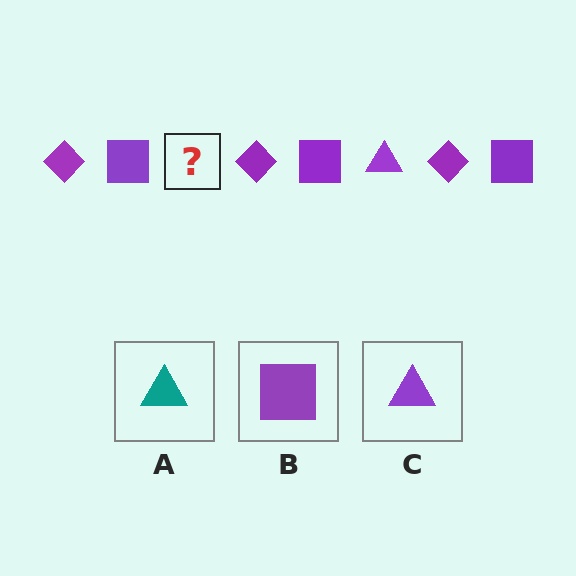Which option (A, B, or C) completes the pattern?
C.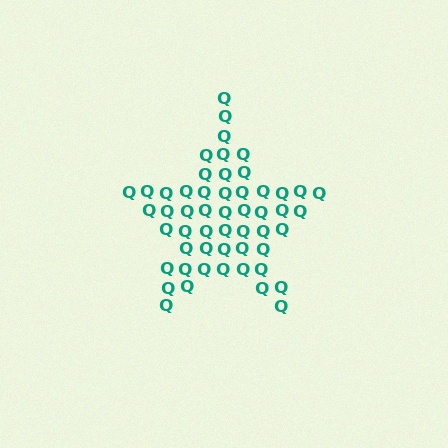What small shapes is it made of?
It is made of small letter Q's.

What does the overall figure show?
The overall figure shows a star.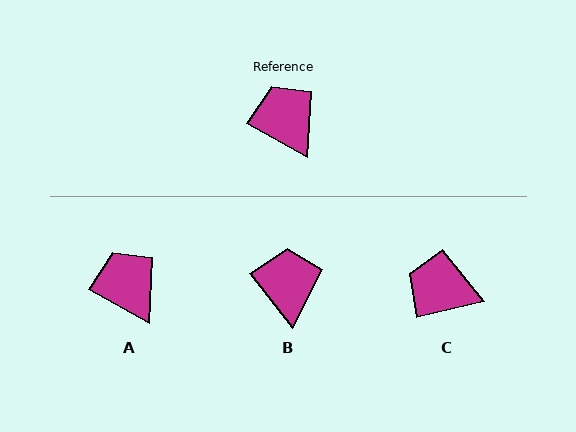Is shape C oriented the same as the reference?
No, it is off by about 43 degrees.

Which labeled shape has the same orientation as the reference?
A.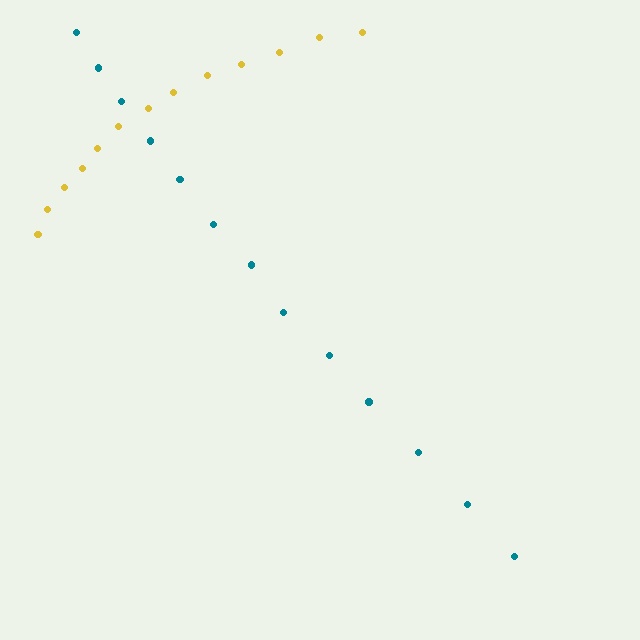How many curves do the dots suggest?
There are 2 distinct paths.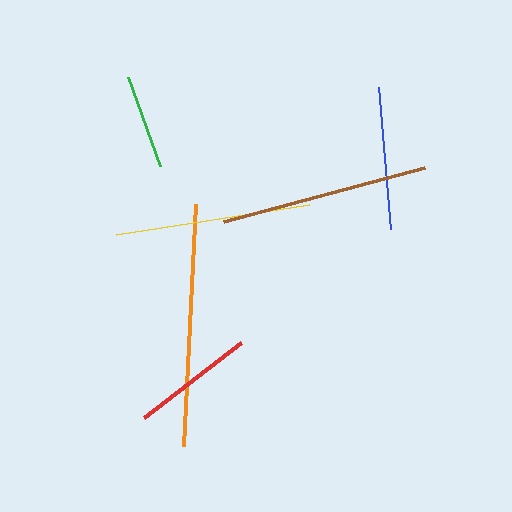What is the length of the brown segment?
The brown segment is approximately 208 pixels long.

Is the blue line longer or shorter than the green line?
The blue line is longer than the green line.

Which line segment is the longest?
The orange line is the longest at approximately 243 pixels.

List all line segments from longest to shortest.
From longest to shortest: orange, brown, yellow, blue, red, green.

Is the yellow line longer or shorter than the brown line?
The brown line is longer than the yellow line.